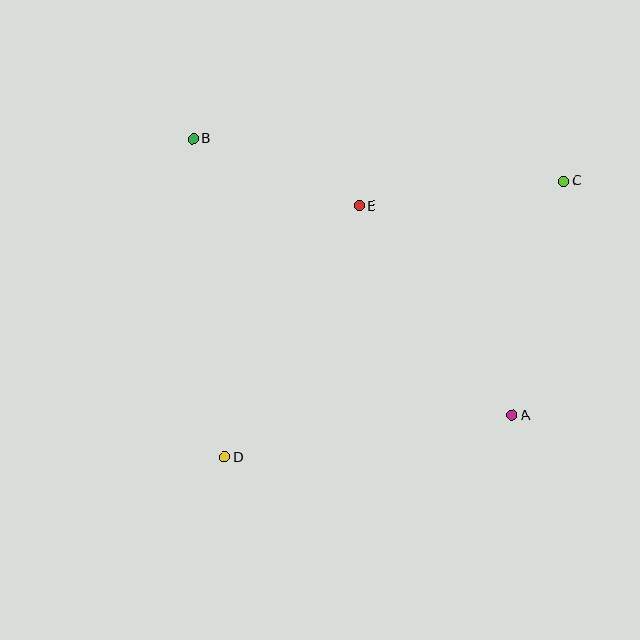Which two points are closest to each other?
Points B and E are closest to each other.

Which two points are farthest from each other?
Points C and D are farthest from each other.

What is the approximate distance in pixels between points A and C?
The distance between A and C is approximately 240 pixels.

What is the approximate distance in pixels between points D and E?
The distance between D and E is approximately 285 pixels.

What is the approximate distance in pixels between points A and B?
The distance between A and B is approximately 422 pixels.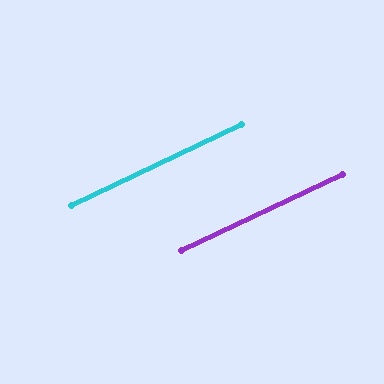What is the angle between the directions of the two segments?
Approximately 0 degrees.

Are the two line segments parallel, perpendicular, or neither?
Parallel — their directions differ by only 0.1°.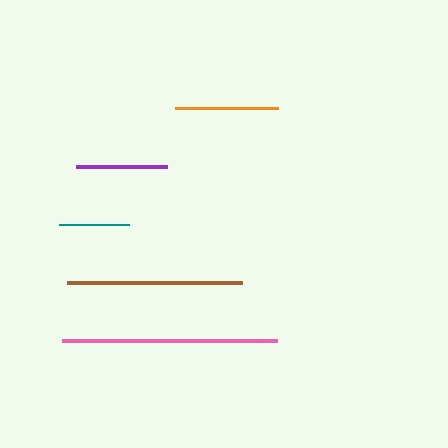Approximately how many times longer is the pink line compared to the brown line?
The pink line is approximately 1.2 times the length of the brown line.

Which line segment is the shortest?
The teal line is the shortest at approximately 70 pixels.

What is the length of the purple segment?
The purple segment is approximately 92 pixels long.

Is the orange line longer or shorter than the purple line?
The orange line is longer than the purple line.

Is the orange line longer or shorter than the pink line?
The pink line is longer than the orange line.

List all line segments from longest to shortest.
From longest to shortest: pink, brown, orange, purple, teal.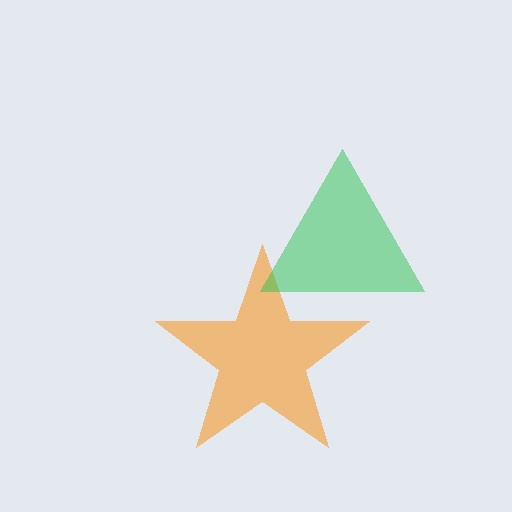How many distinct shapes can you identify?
There are 2 distinct shapes: an orange star, a green triangle.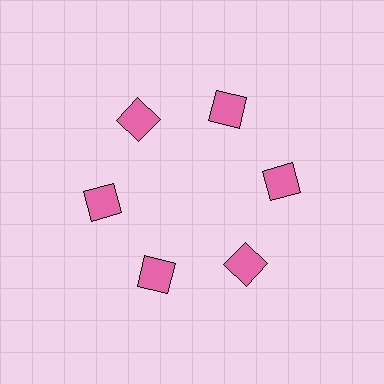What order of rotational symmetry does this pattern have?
This pattern has 6-fold rotational symmetry.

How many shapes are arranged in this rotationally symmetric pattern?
There are 6 shapes, arranged in 6 groups of 1.